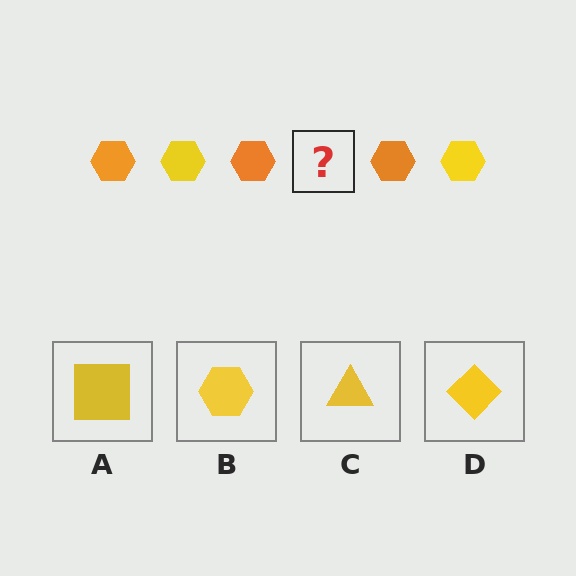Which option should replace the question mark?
Option B.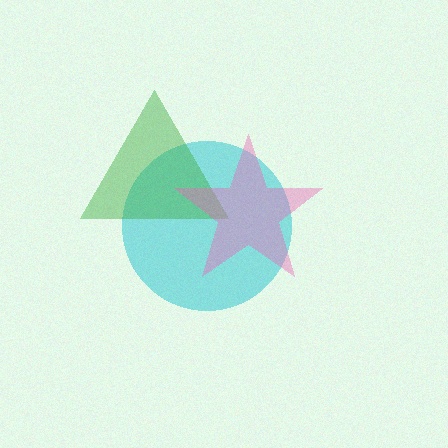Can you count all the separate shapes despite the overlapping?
Yes, there are 3 separate shapes.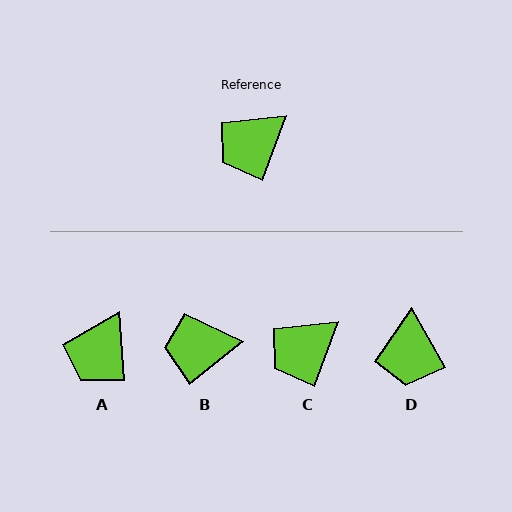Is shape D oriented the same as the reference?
No, it is off by about 50 degrees.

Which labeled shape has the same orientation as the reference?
C.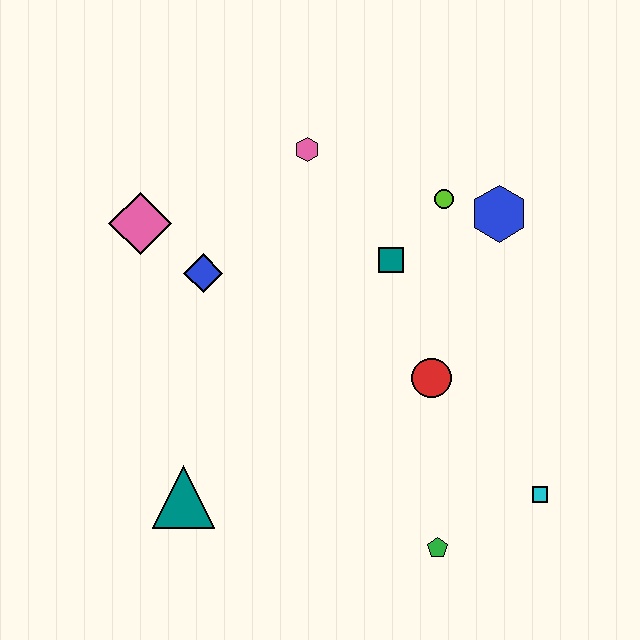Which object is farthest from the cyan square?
The pink diamond is farthest from the cyan square.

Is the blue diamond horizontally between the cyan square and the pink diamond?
Yes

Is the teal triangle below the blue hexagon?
Yes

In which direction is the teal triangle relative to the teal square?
The teal triangle is below the teal square.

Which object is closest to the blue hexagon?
The lime circle is closest to the blue hexagon.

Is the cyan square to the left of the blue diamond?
No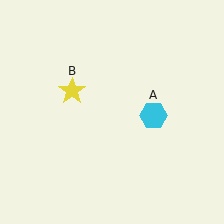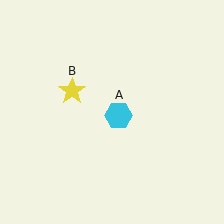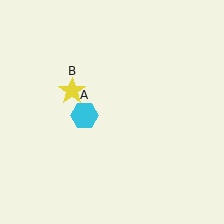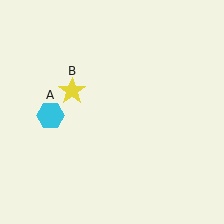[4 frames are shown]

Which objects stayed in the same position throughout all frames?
Yellow star (object B) remained stationary.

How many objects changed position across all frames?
1 object changed position: cyan hexagon (object A).